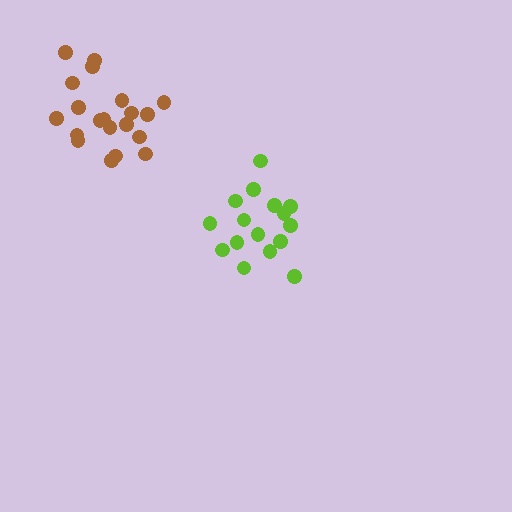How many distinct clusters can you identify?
There are 2 distinct clusters.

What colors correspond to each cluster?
The clusters are colored: brown, lime.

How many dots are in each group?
Group 1: 20 dots, Group 2: 16 dots (36 total).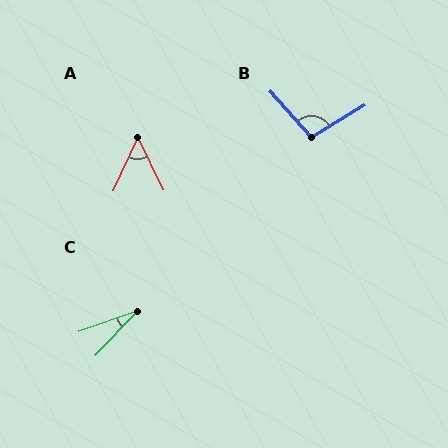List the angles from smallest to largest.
C (27°), A (50°), B (100°).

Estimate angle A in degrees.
Approximately 50 degrees.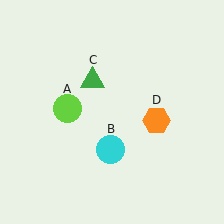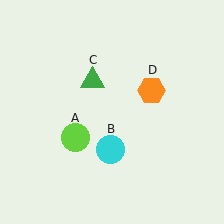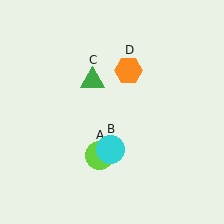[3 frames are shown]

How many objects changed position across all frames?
2 objects changed position: lime circle (object A), orange hexagon (object D).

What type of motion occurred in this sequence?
The lime circle (object A), orange hexagon (object D) rotated counterclockwise around the center of the scene.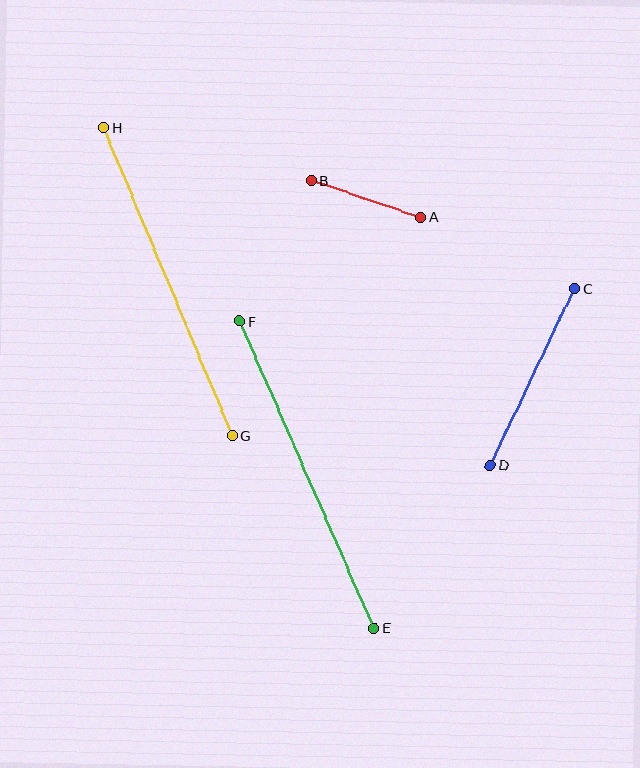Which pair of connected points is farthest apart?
Points E and F are farthest apart.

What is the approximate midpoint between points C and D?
The midpoint is at approximately (532, 377) pixels.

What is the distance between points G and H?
The distance is approximately 334 pixels.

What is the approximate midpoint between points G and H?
The midpoint is at approximately (168, 282) pixels.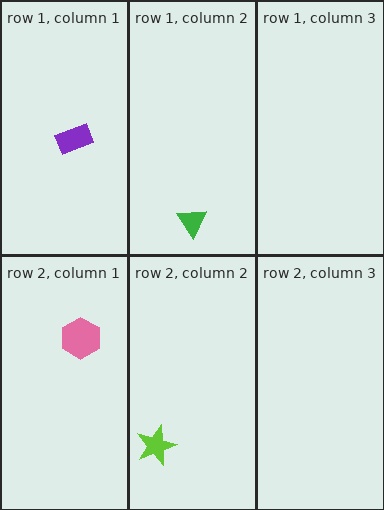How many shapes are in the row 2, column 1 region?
1.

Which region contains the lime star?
The row 2, column 2 region.